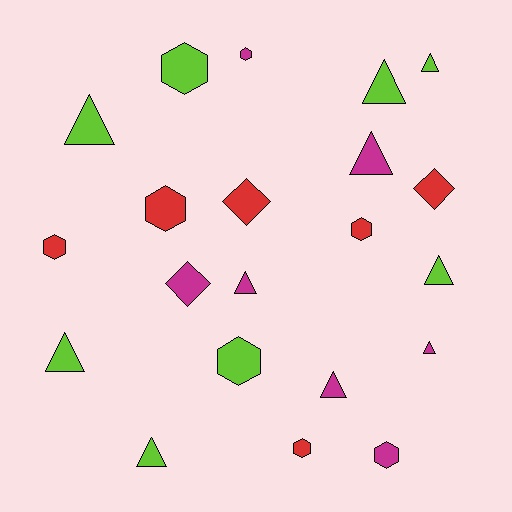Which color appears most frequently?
Lime, with 8 objects.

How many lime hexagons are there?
There are 2 lime hexagons.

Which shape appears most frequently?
Triangle, with 10 objects.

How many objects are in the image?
There are 21 objects.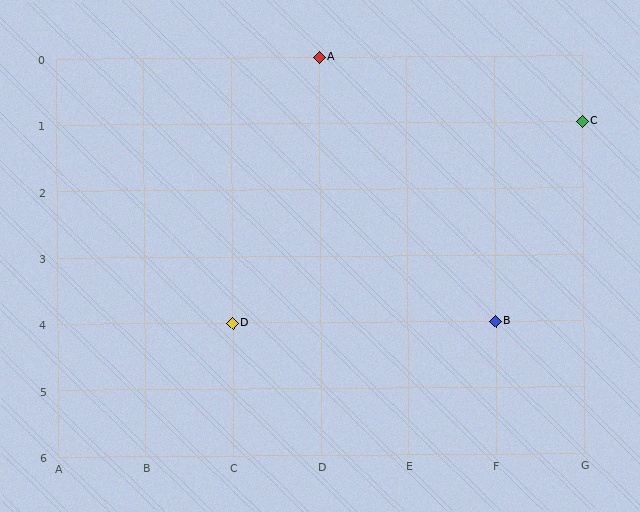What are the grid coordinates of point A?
Point A is at grid coordinates (D, 0).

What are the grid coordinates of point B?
Point B is at grid coordinates (F, 4).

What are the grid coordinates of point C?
Point C is at grid coordinates (G, 1).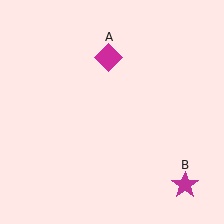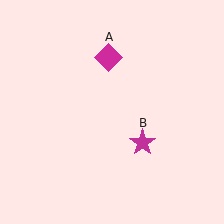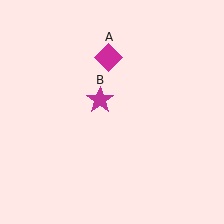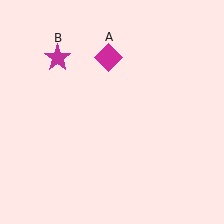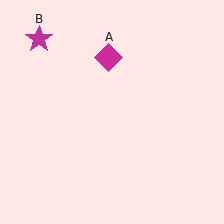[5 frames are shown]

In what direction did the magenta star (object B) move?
The magenta star (object B) moved up and to the left.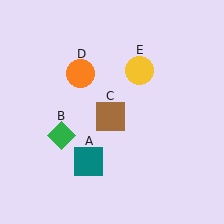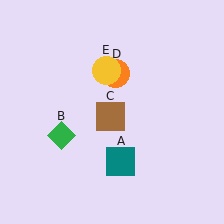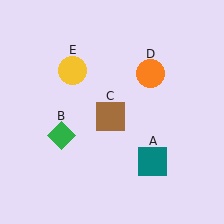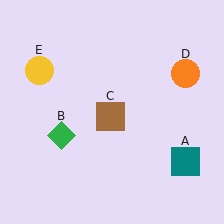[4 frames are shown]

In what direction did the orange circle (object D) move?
The orange circle (object D) moved right.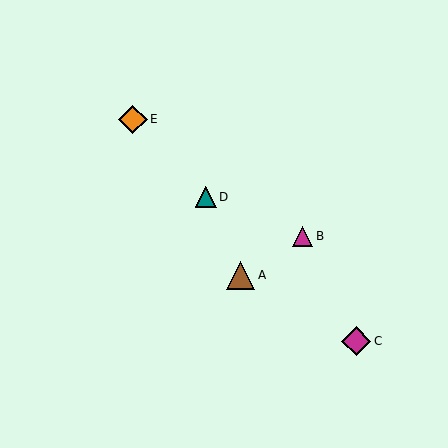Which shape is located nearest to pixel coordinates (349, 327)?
The magenta diamond (labeled C) at (356, 341) is nearest to that location.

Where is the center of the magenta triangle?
The center of the magenta triangle is at (303, 236).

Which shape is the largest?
The magenta diamond (labeled C) is the largest.